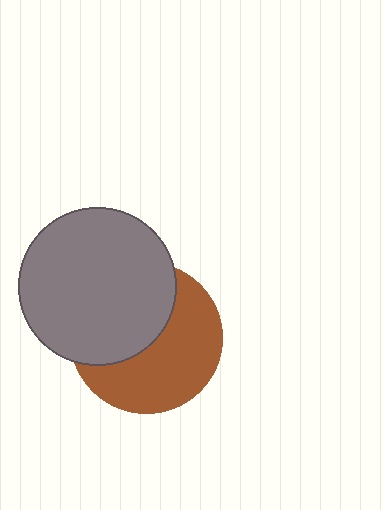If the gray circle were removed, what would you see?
You would see the complete brown circle.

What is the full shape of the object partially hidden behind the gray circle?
The partially hidden object is a brown circle.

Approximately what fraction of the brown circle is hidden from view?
Roughly 46% of the brown circle is hidden behind the gray circle.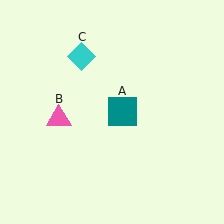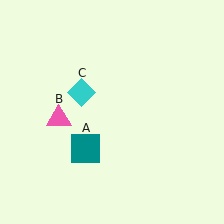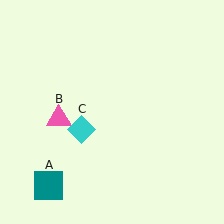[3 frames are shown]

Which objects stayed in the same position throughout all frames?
Pink triangle (object B) remained stationary.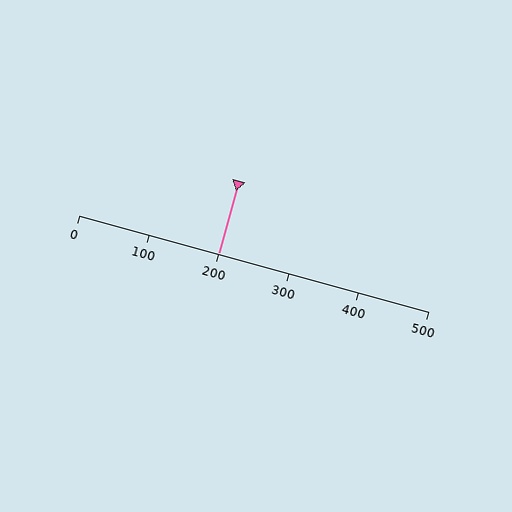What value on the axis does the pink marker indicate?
The marker indicates approximately 200.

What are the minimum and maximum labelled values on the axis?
The axis runs from 0 to 500.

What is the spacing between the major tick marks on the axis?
The major ticks are spaced 100 apart.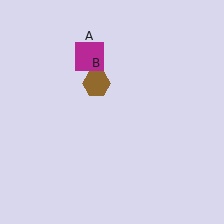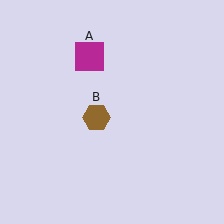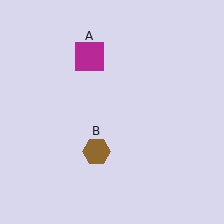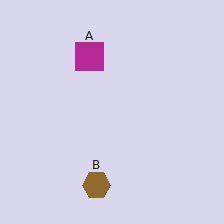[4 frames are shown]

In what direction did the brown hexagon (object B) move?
The brown hexagon (object B) moved down.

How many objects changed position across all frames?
1 object changed position: brown hexagon (object B).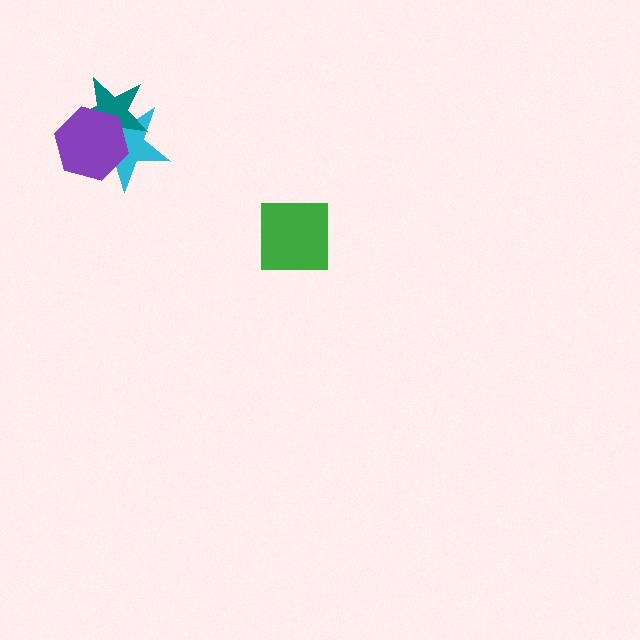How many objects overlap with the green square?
0 objects overlap with the green square.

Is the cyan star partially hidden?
Yes, it is partially covered by another shape.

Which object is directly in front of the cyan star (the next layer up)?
The teal star is directly in front of the cyan star.